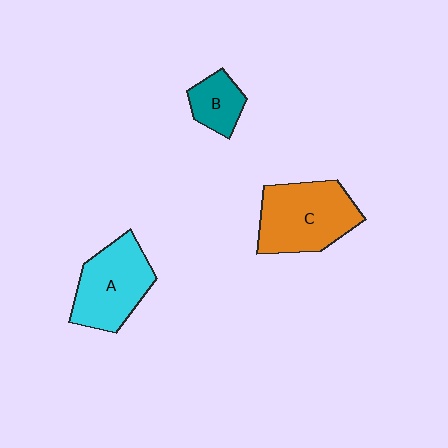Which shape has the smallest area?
Shape B (teal).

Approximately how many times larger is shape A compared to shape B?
Approximately 2.1 times.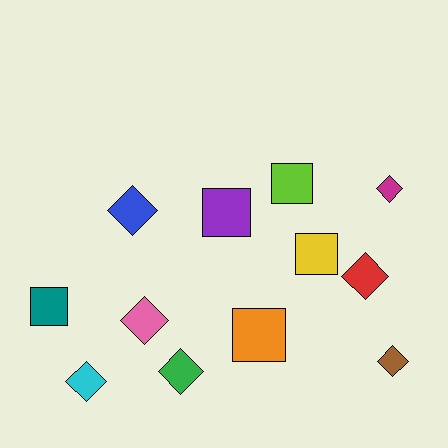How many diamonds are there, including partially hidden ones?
There are 7 diamonds.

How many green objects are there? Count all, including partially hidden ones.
There is 1 green object.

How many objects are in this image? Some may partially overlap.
There are 12 objects.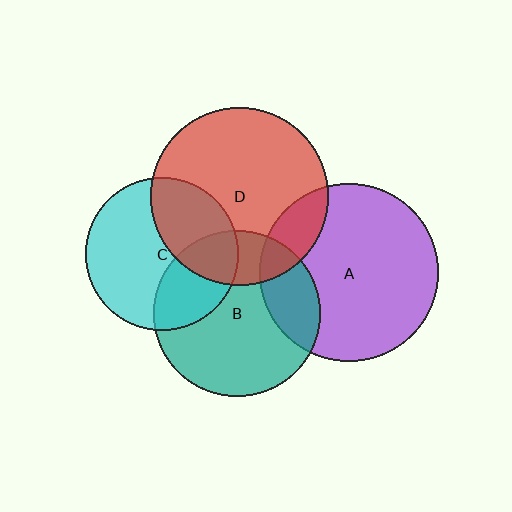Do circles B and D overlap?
Yes.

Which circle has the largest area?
Circle A (purple).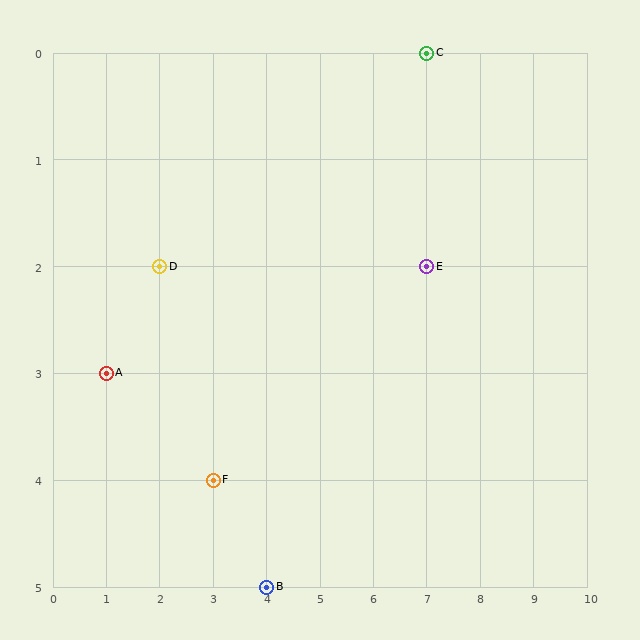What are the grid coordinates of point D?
Point D is at grid coordinates (2, 2).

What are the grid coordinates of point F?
Point F is at grid coordinates (3, 4).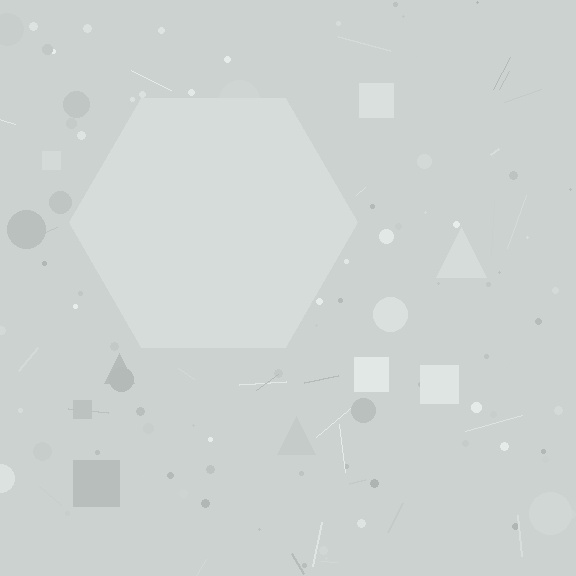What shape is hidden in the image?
A hexagon is hidden in the image.